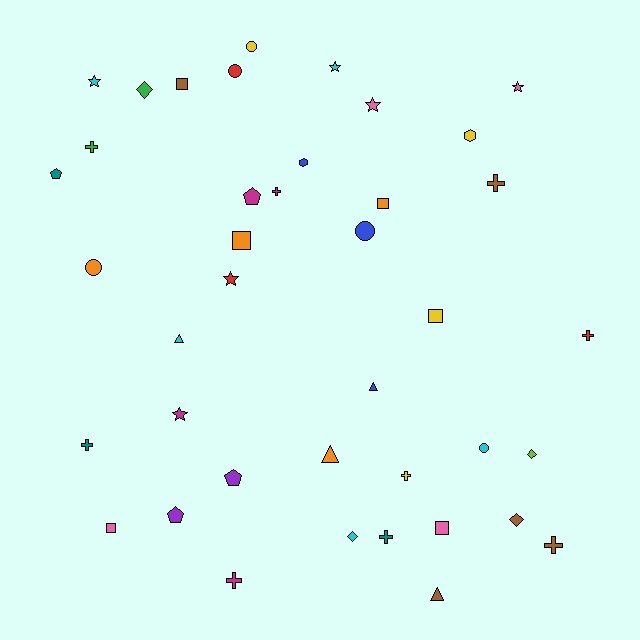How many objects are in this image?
There are 40 objects.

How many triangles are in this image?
There are 4 triangles.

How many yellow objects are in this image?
There are 4 yellow objects.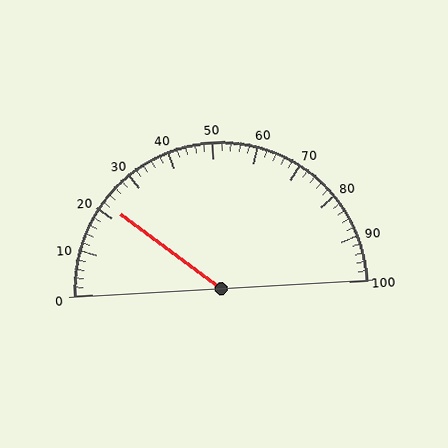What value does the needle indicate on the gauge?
The needle indicates approximately 22.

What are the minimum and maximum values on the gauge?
The gauge ranges from 0 to 100.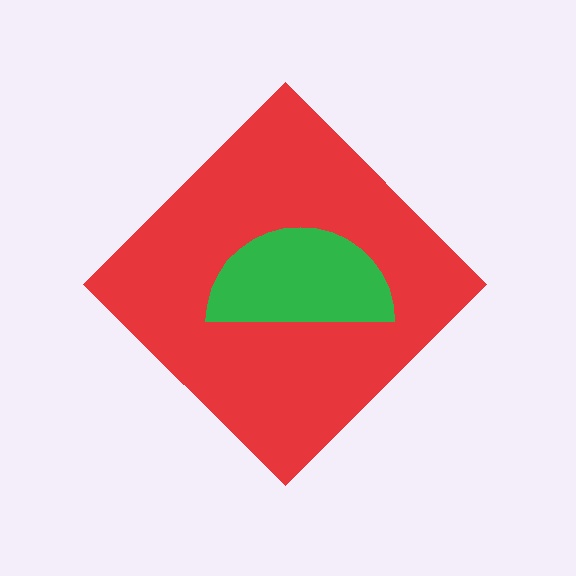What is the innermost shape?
The green semicircle.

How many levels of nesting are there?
2.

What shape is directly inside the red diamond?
The green semicircle.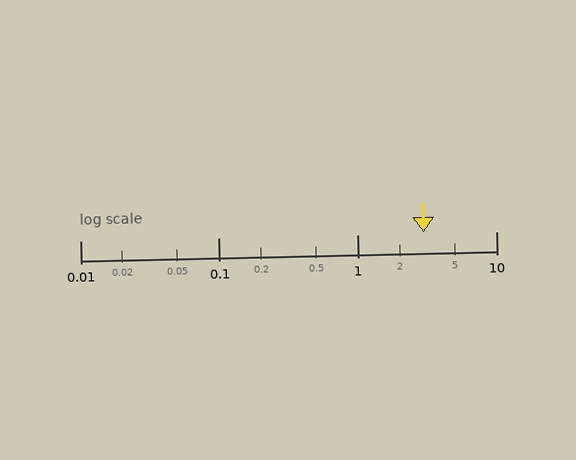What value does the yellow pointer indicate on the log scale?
The pointer indicates approximately 3.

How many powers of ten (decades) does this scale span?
The scale spans 3 decades, from 0.01 to 10.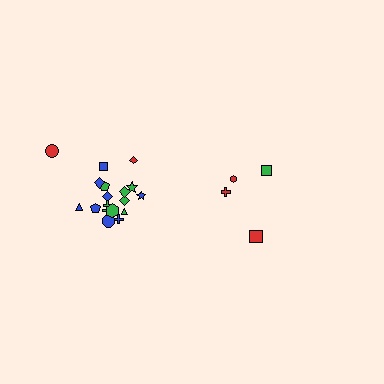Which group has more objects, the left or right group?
The left group.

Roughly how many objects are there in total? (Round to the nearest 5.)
Roughly 20 objects in total.